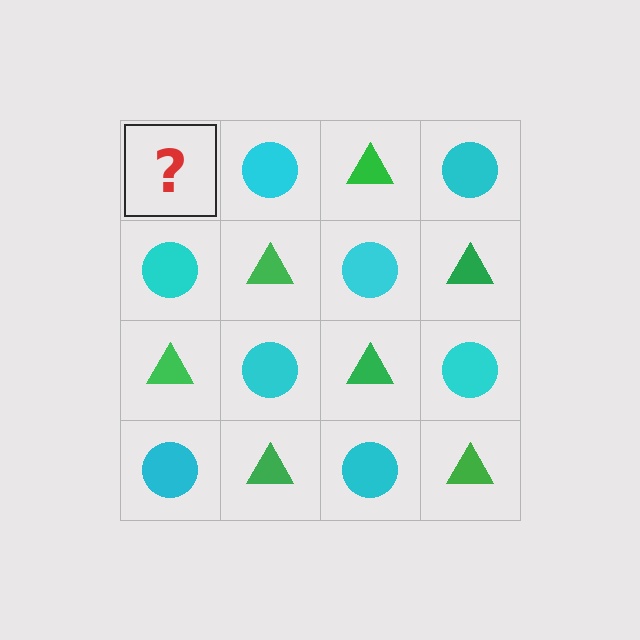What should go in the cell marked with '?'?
The missing cell should contain a green triangle.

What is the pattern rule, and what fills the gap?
The rule is that it alternates green triangle and cyan circle in a checkerboard pattern. The gap should be filled with a green triangle.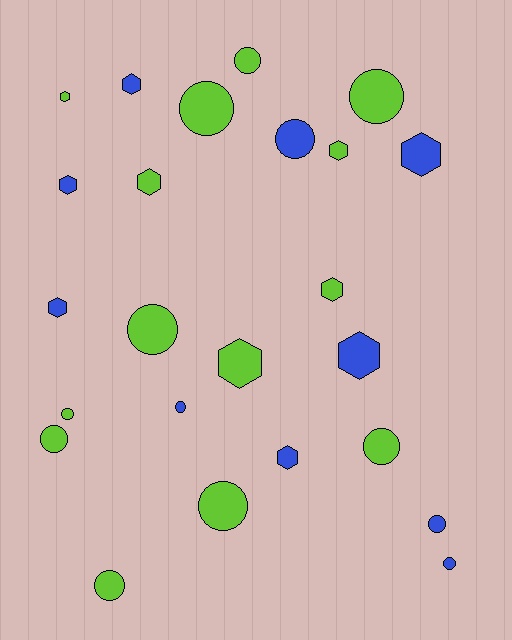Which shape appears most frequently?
Circle, with 13 objects.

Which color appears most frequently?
Lime, with 14 objects.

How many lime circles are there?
There are 9 lime circles.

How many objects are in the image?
There are 24 objects.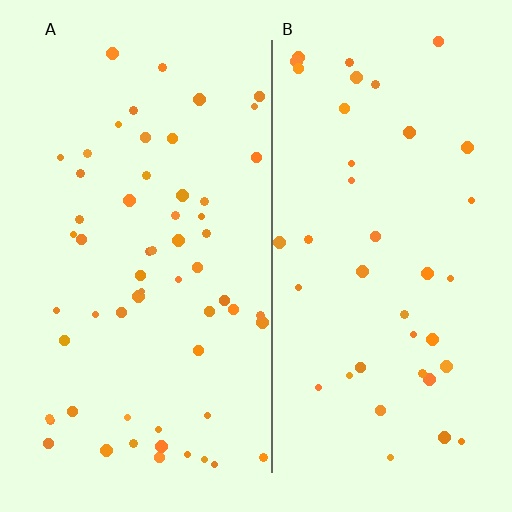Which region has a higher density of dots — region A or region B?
A (the left).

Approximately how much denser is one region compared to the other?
Approximately 1.5× — region A over region B.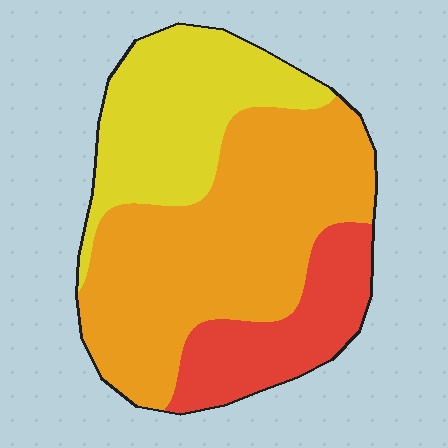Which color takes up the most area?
Orange, at roughly 50%.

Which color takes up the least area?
Red, at roughly 20%.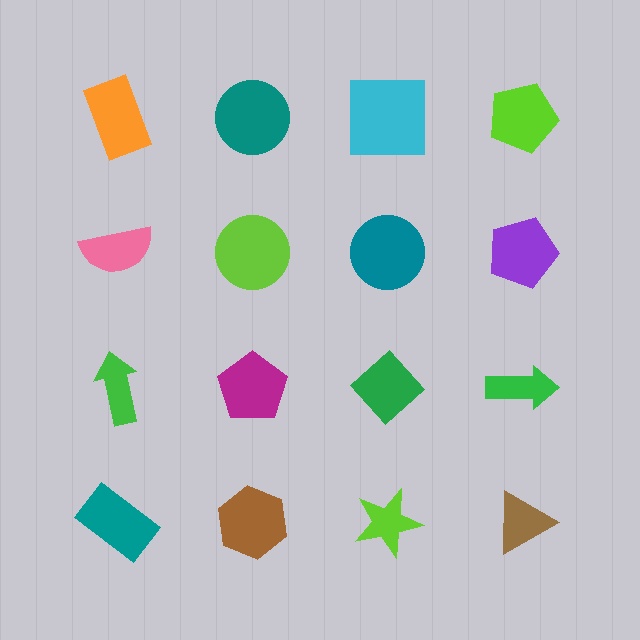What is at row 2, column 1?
A pink semicircle.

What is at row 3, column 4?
A green arrow.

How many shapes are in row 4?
4 shapes.